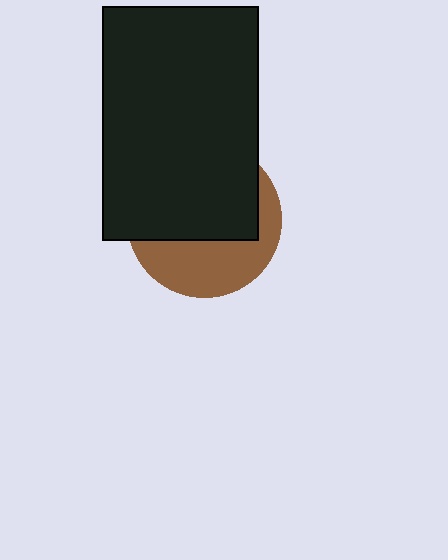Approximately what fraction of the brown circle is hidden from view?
Roughly 60% of the brown circle is hidden behind the black rectangle.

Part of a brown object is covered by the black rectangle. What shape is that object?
It is a circle.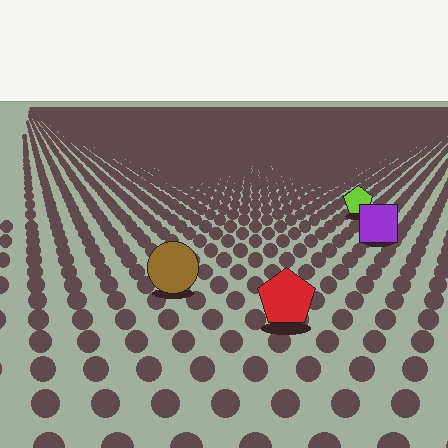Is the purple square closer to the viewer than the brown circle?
No. The brown circle is closer — you can tell from the texture gradient: the ground texture is coarser near it.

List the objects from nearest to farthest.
From nearest to farthest: the red pentagon, the brown circle, the purple square, the lime pentagon.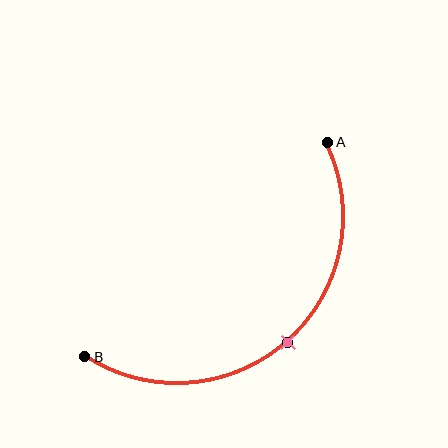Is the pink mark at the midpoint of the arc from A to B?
Yes. The pink mark lies on the arc at equal arc-length from both A and B — it is the arc midpoint.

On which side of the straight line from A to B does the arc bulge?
The arc bulges below and to the right of the straight line connecting A and B.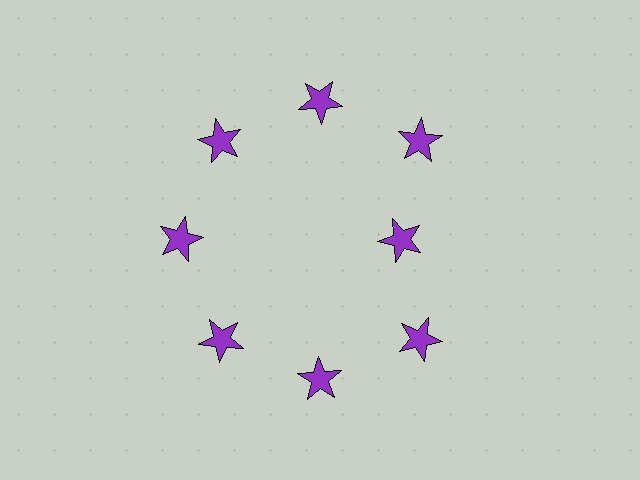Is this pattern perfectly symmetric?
No. The 8 purple stars are arranged in a ring, but one element near the 3 o'clock position is pulled inward toward the center, breaking the 8-fold rotational symmetry.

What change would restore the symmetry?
The symmetry would be restored by moving it outward, back onto the ring so that all 8 stars sit at equal angles and equal distance from the center.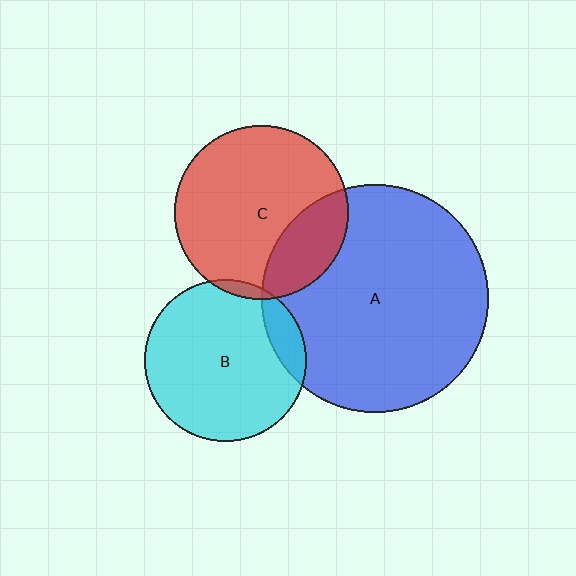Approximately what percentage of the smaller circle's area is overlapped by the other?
Approximately 25%.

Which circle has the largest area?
Circle A (blue).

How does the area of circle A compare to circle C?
Approximately 1.7 times.